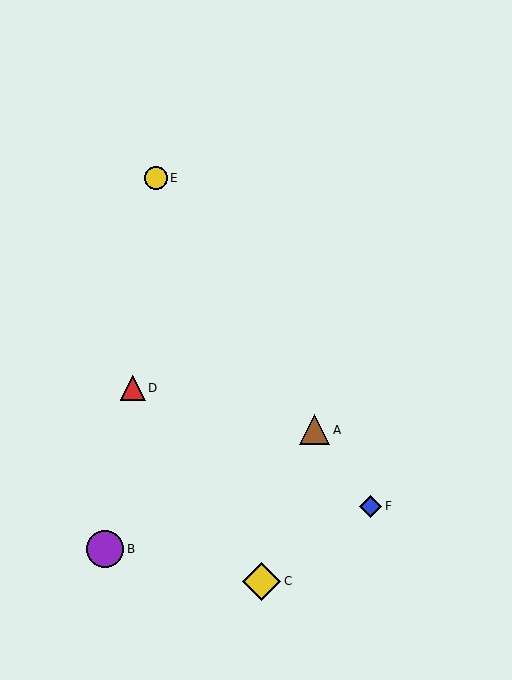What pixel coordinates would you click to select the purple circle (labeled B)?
Click at (105, 549) to select the purple circle B.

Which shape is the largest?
The purple circle (labeled B) is the largest.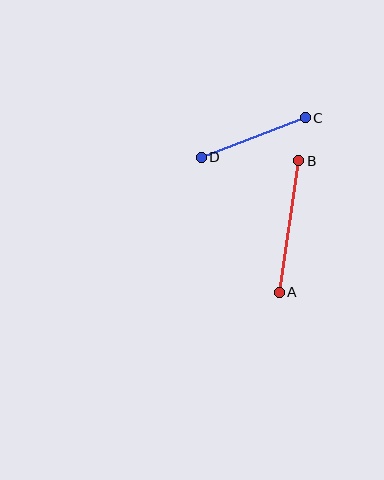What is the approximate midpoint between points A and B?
The midpoint is at approximately (289, 227) pixels.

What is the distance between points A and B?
The distance is approximately 133 pixels.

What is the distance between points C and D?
The distance is approximately 111 pixels.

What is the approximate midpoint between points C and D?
The midpoint is at approximately (253, 137) pixels.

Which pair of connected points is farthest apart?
Points A and B are farthest apart.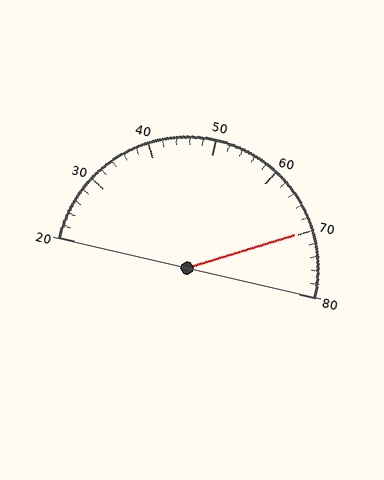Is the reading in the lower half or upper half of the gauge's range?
The reading is in the upper half of the range (20 to 80).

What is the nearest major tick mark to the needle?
The nearest major tick mark is 70.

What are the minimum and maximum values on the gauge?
The gauge ranges from 20 to 80.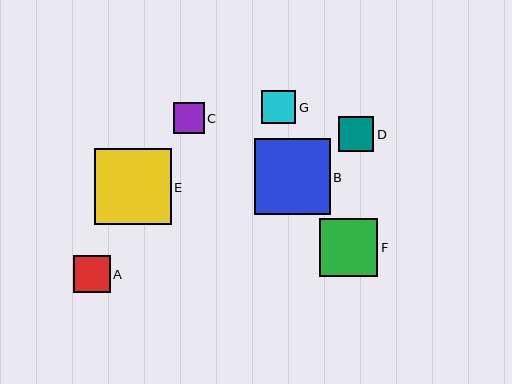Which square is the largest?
Square E is the largest with a size of approximately 76 pixels.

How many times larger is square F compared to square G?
Square F is approximately 1.7 times the size of square G.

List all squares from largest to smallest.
From largest to smallest: E, B, F, A, D, G, C.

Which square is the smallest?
Square C is the smallest with a size of approximately 31 pixels.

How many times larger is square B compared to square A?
Square B is approximately 2.1 times the size of square A.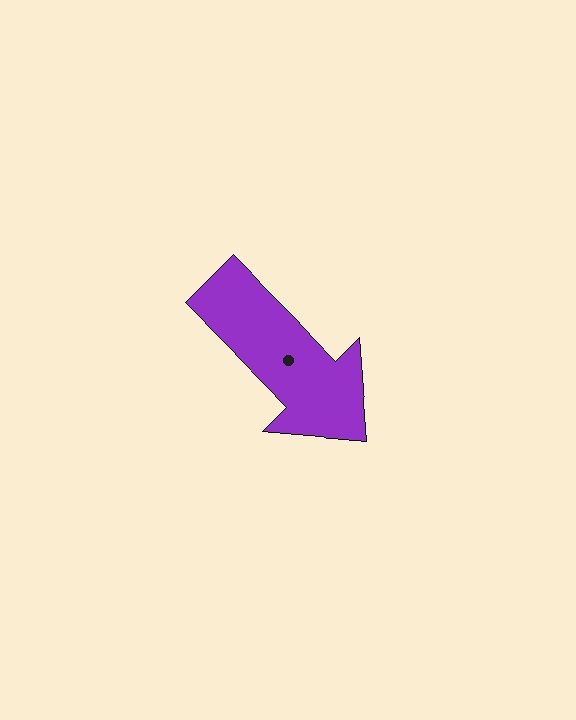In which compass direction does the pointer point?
Southeast.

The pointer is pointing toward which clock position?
Roughly 5 o'clock.